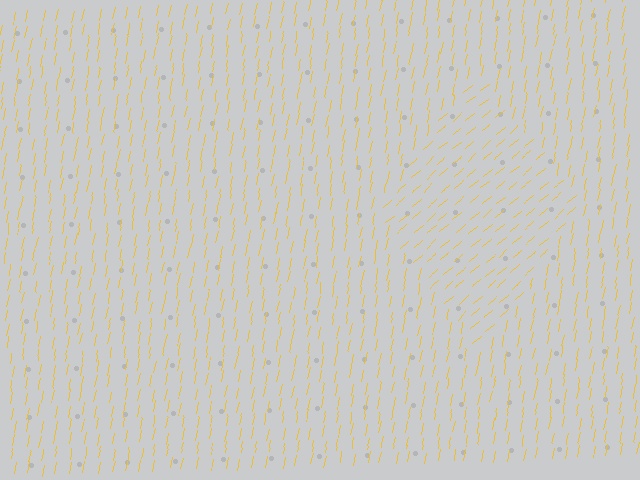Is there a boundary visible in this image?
Yes, there is a texture boundary formed by a change in line orientation.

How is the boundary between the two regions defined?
The boundary is defined purely by a change in line orientation (approximately 39 degrees difference). All lines are the same color and thickness.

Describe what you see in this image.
The image is filled with small yellow line segments. A diamond region in the image has lines oriented differently from the surrounding lines, creating a visible texture boundary.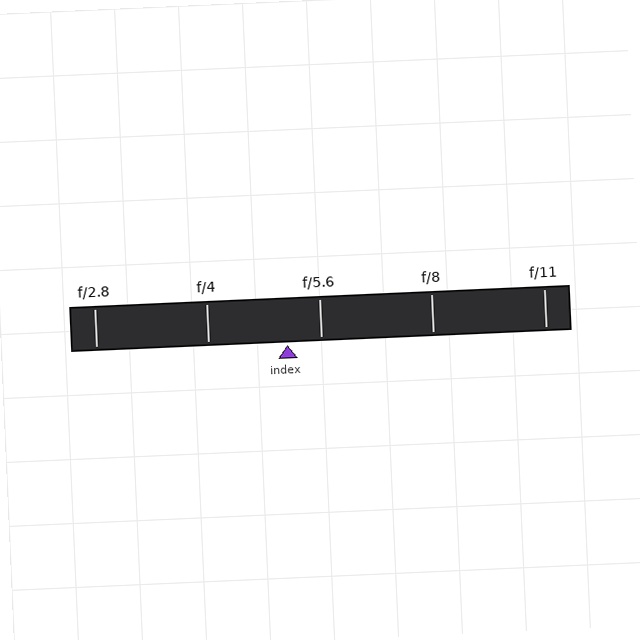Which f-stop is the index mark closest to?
The index mark is closest to f/5.6.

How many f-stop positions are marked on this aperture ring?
There are 5 f-stop positions marked.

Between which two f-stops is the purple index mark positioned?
The index mark is between f/4 and f/5.6.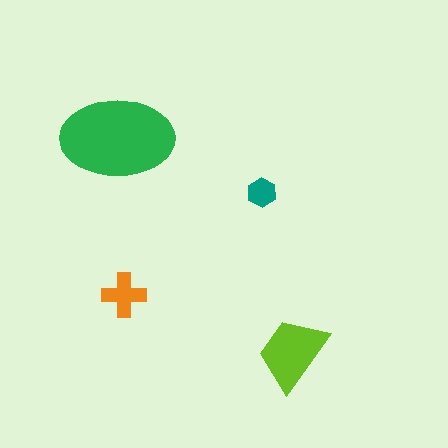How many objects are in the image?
There are 4 objects in the image.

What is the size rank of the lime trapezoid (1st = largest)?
2nd.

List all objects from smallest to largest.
The teal hexagon, the orange cross, the lime trapezoid, the green ellipse.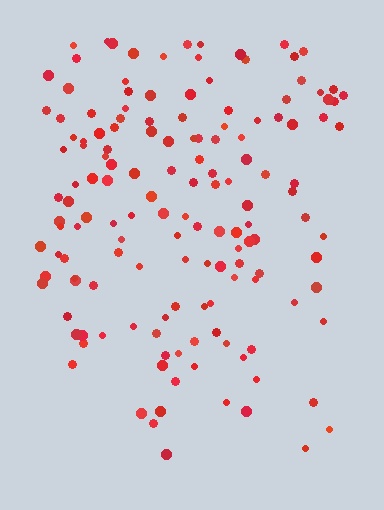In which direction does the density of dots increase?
From bottom to top, with the top side densest.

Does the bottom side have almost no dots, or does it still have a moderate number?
Still a moderate number, just noticeably fewer than the top.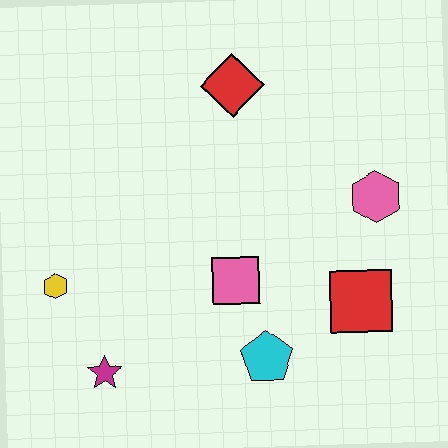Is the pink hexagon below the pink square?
No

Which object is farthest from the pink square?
The red diamond is farthest from the pink square.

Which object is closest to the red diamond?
The pink hexagon is closest to the red diamond.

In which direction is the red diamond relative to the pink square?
The red diamond is above the pink square.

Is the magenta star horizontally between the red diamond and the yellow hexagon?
Yes